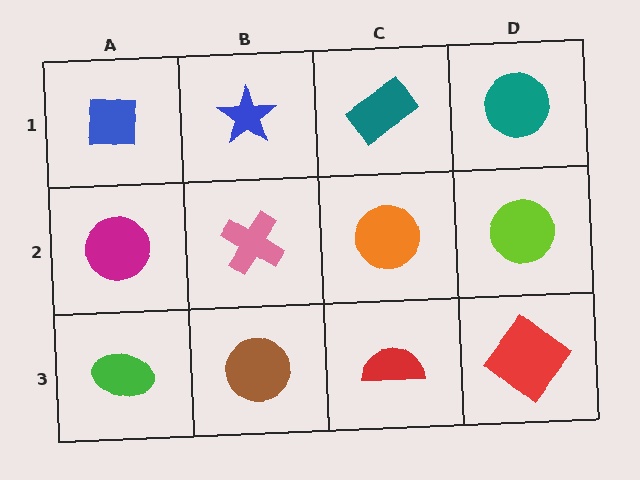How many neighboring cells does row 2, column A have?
3.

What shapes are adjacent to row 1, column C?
An orange circle (row 2, column C), a blue star (row 1, column B), a teal circle (row 1, column D).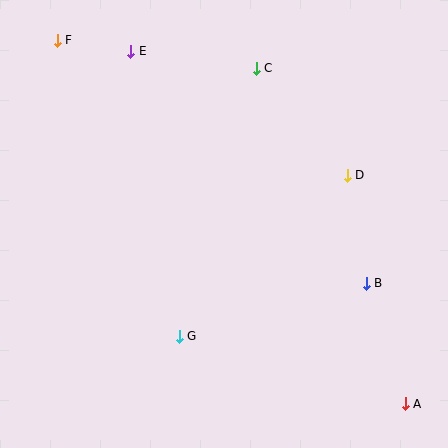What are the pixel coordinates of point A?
Point A is at (405, 404).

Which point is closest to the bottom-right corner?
Point A is closest to the bottom-right corner.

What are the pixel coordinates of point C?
Point C is at (256, 68).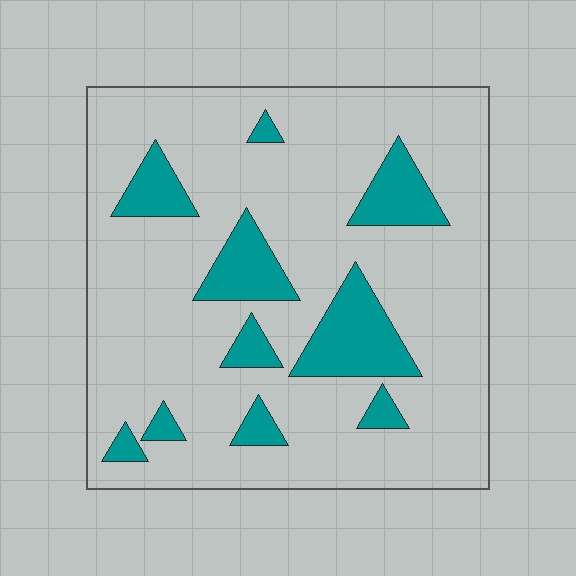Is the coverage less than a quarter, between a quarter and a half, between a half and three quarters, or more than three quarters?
Less than a quarter.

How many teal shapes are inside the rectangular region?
10.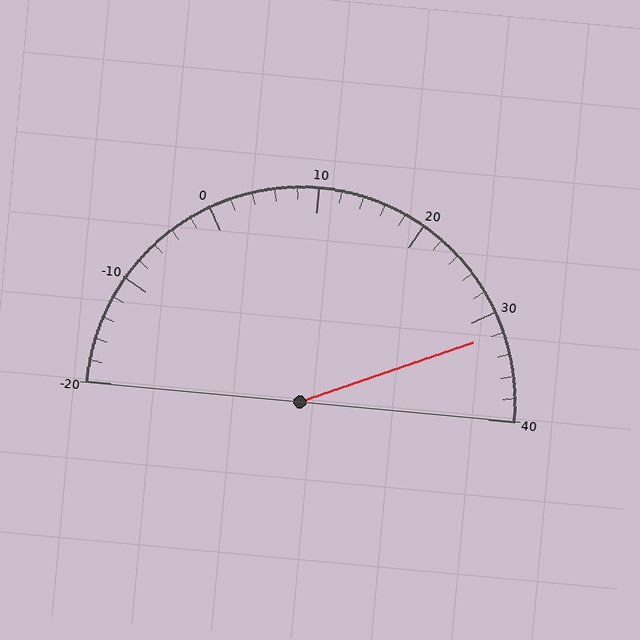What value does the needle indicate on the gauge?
The needle indicates approximately 32.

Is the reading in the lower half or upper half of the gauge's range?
The reading is in the upper half of the range (-20 to 40).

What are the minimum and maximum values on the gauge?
The gauge ranges from -20 to 40.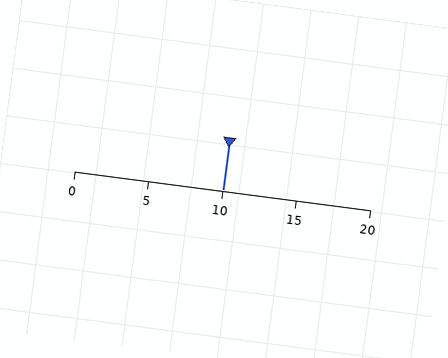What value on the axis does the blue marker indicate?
The marker indicates approximately 10.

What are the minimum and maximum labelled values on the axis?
The axis runs from 0 to 20.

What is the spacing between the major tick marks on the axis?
The major ticks are spaced 5 apart.